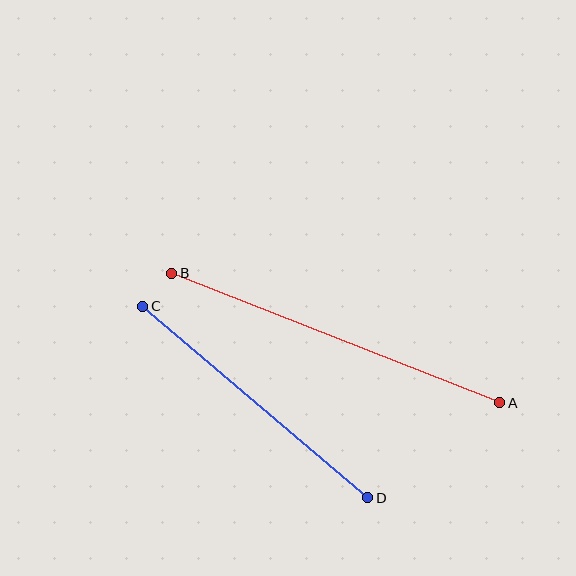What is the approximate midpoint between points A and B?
The midpoint is at approximately (336, 338) pixels.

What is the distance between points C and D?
The distance is approximately 296 pixels.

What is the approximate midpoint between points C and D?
The midpoint is at approximately (255, 402) pixels.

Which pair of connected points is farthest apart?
Points A and B are farthest apart.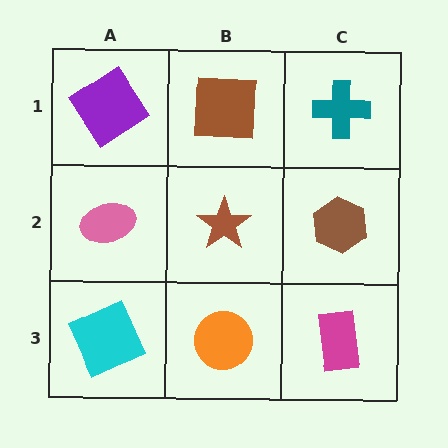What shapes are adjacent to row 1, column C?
A brown hexagon (row 2, column C), a brown square (row 1, column B).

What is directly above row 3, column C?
A brown hexagon.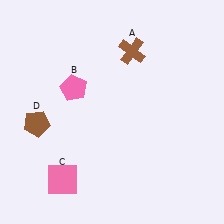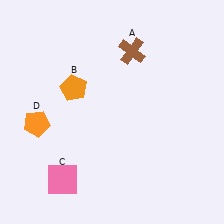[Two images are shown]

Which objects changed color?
B changed from pink to orange. D changed from brown to orange.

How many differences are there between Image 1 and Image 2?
There are 2 differences between the two images.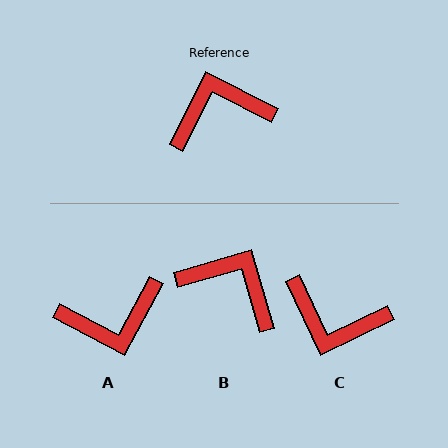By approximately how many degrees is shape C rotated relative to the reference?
Approximately 142 degrees counter-clockwise.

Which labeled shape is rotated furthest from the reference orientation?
A, about 178 degrees away.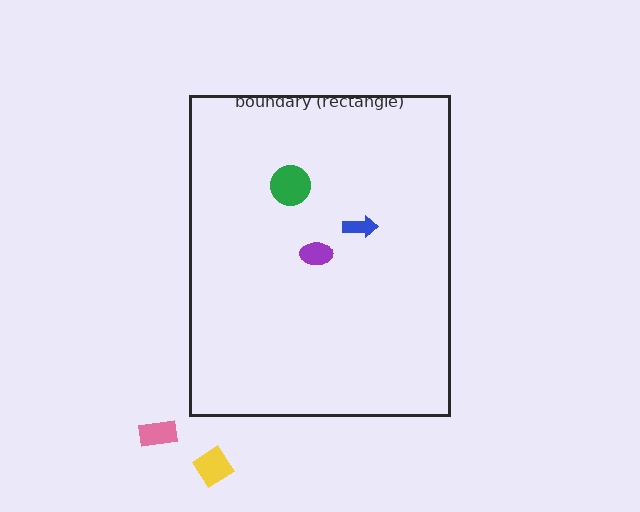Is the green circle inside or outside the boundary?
Inside.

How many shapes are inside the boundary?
3 inside, 2 outside.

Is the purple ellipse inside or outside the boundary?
Inside.